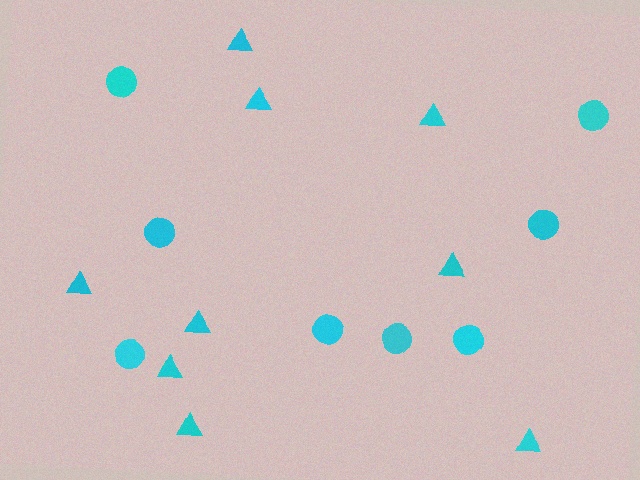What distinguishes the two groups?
There are 2 groups: one group of circles (8) and one group of triangles (9).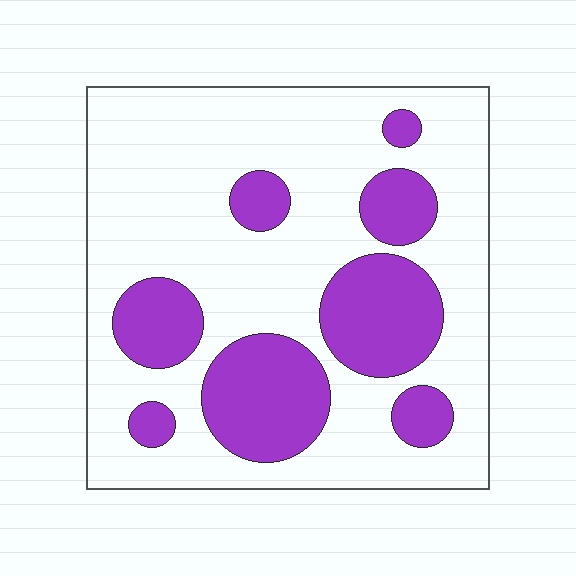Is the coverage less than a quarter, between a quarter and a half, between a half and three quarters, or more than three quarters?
Between a quarter and a half.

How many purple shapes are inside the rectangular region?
8.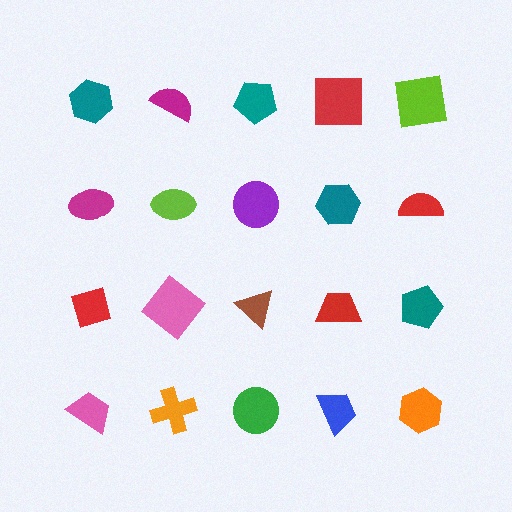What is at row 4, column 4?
A blue trapezoid.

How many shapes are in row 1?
5 shapes.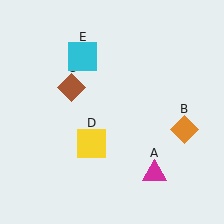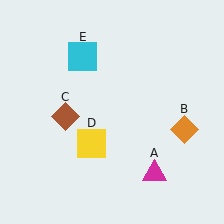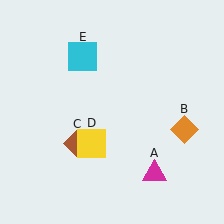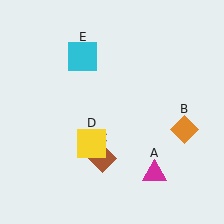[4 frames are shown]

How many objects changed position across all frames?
1 object changed position: brown diamond (object C).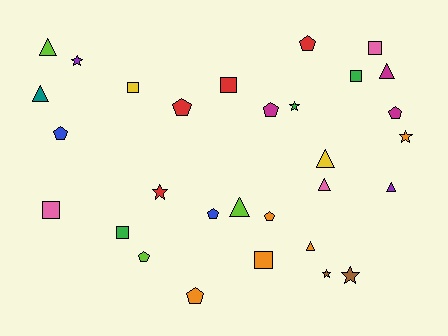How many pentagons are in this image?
There are 9 pentagons.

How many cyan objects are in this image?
There are no cyan objects.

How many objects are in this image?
There are 30 objects.